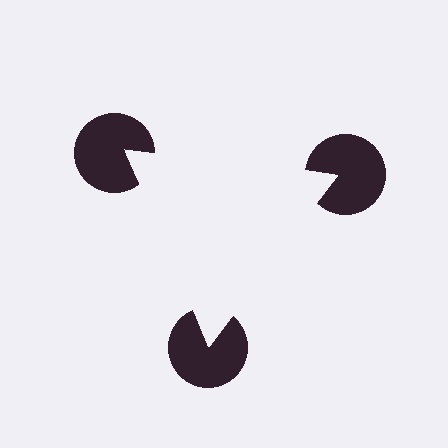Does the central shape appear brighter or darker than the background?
It typically appears slightly brighter than the background, even though no actual brightness change is drawn.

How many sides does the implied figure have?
3 sides.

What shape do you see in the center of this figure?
An illusory triangle — its edges are inferred from the aligned wedge cuts in the pac-man discs, not physically drawn.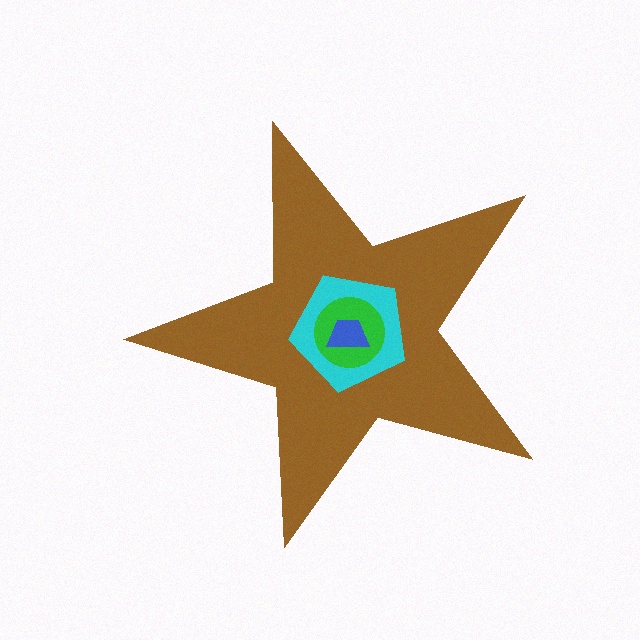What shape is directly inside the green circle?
The blue trapezoid.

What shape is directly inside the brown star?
The cyan pentagon.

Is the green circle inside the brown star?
Yes.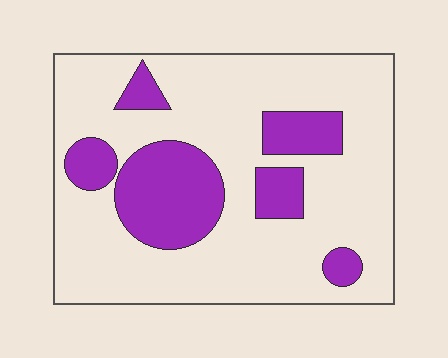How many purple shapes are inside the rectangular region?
6.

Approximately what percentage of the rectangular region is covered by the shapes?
Approximately 25%.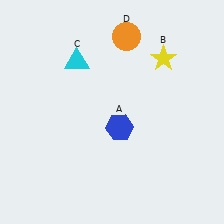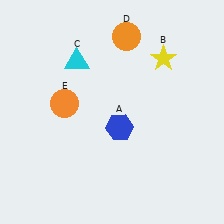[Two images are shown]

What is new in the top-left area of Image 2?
An orange circle (E) was added in the top-left area of Image 2.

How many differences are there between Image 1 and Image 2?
There is 1 difference between the two images.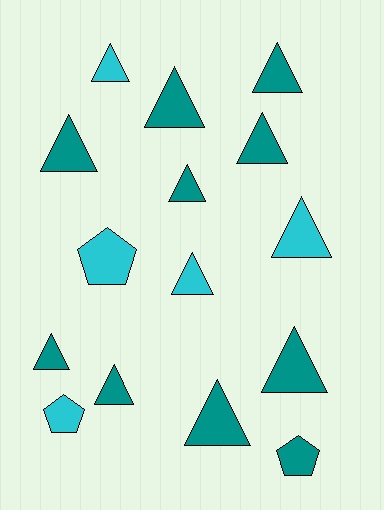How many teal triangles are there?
There are 9 teal triangles.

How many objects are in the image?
There are 15 objects.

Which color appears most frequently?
Teal, with 10 objects.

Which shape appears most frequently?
Triangle, with 12 objects.